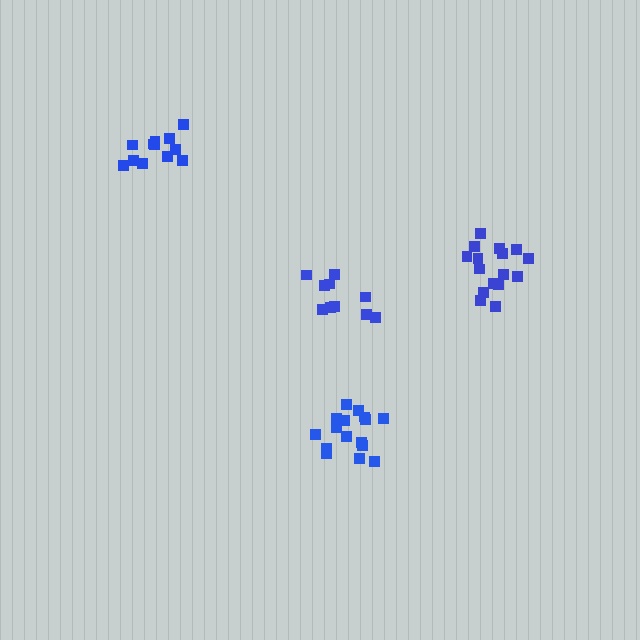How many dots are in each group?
Group 1: 12 dots, Group 2: 16 dots, Group 3: 16 dots, Group 4: 10 dots (54 total).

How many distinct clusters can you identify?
There are 4 distinct clusters.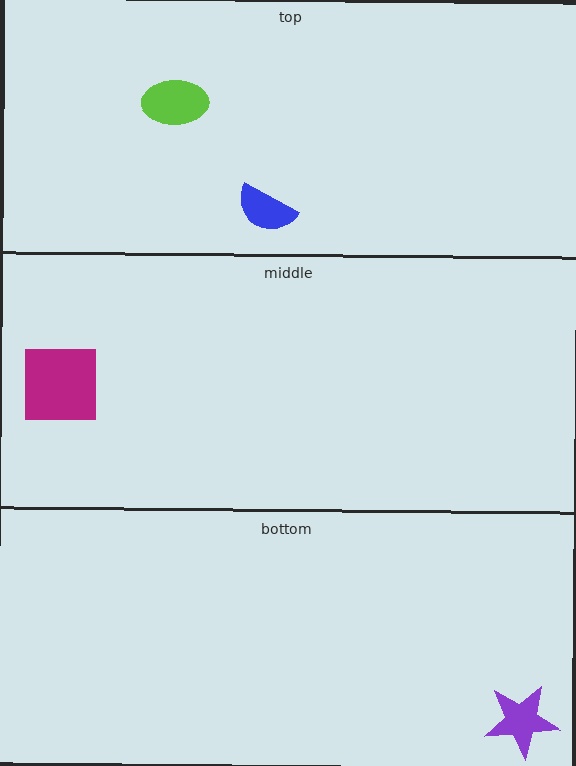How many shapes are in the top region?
2.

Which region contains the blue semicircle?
The top region.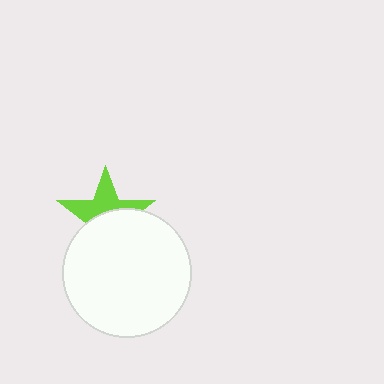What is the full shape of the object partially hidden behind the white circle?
The partially hidden object is a lime star.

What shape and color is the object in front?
The object in front is a white circle.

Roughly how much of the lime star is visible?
About half of it is visible (roughly 48%).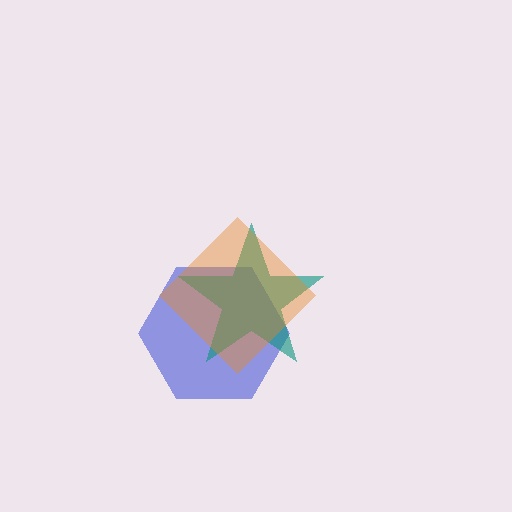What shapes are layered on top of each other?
The layered shapes are: a blue hexagon, a teal star, an orange diamond.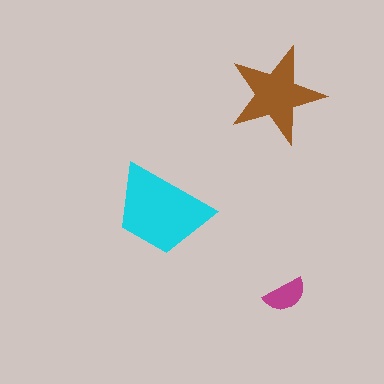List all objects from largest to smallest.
The cyan trapezoid, the brown star, the magenta semicircle.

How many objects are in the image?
There are 3 objects in the image.